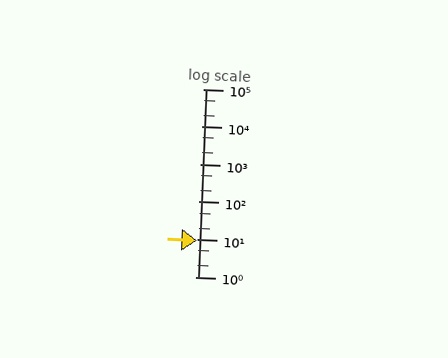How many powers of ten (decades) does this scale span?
The scale spans 5 decades, from 1 to 100000.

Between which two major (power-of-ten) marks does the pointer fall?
The pointer is between 1 and 10.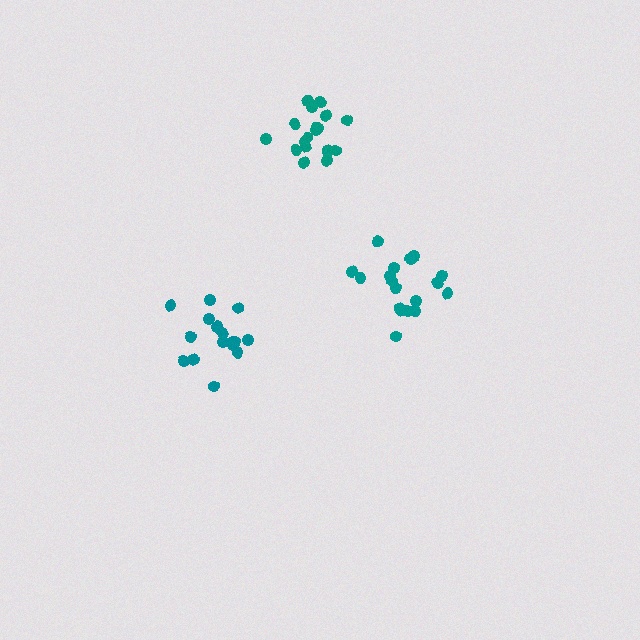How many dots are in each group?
Group 1: 19 dots, Group 2: 20 dots, Group 3: 16 dots (55 total).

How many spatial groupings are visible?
There are 3 spatial groupings.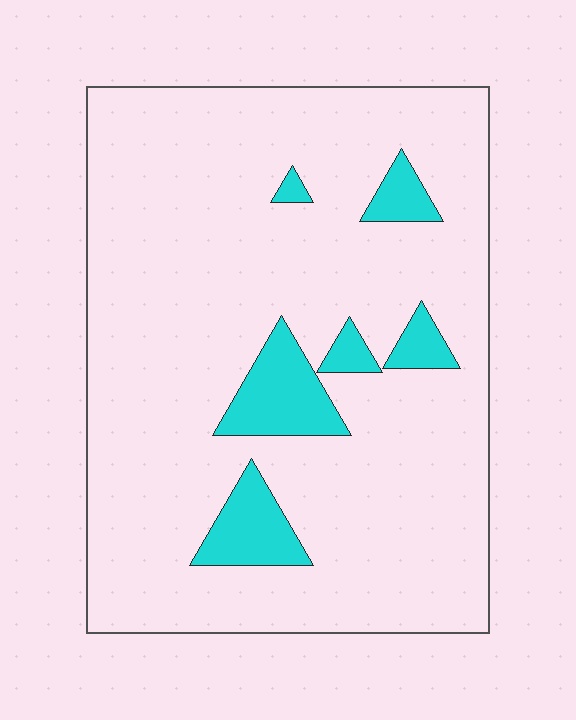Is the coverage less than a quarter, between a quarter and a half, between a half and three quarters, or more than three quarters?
Less than a quarter.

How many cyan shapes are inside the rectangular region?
6.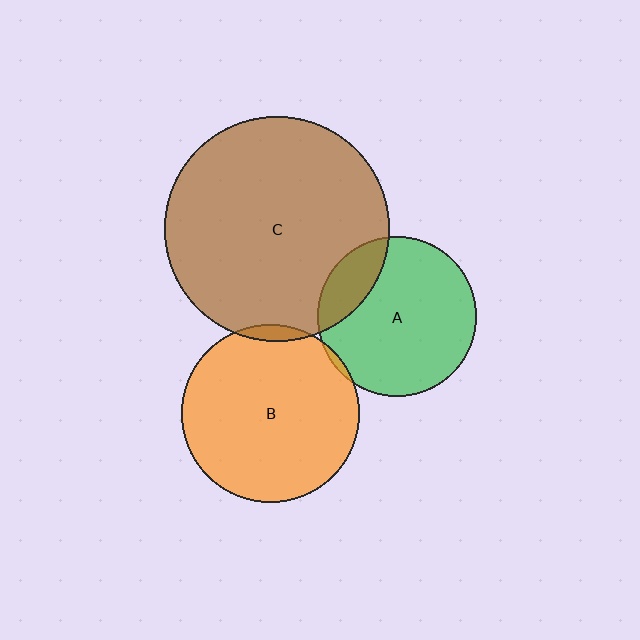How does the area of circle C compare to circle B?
Approximately 1.6 times.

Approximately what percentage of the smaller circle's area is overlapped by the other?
Approximately 5%.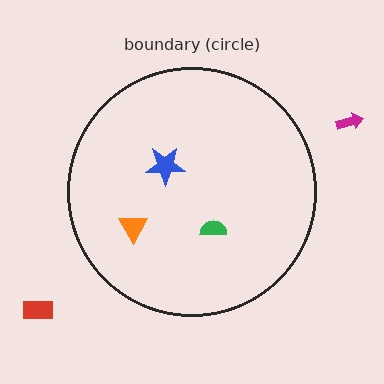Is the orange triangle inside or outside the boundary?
Inside.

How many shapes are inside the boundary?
3 inside, 2 outside.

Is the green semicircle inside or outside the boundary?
Inside.